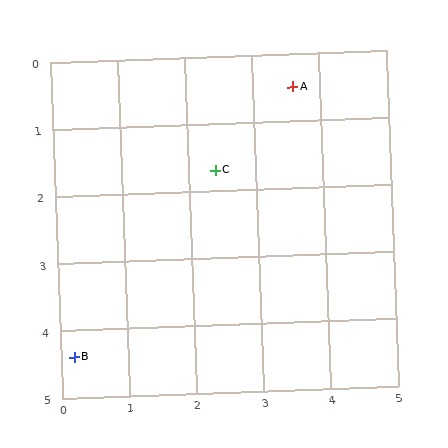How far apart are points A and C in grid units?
Points A and C are about 1.7 grid units apart.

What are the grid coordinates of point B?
Point B is at approximately (0.2, 4.4).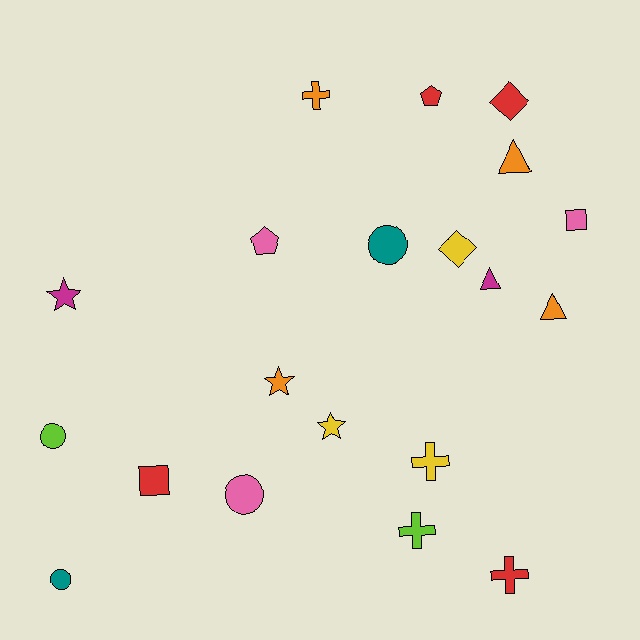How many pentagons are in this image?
There are 2 pentagons.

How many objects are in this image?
There are 20 objects.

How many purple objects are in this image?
There are no purple objects.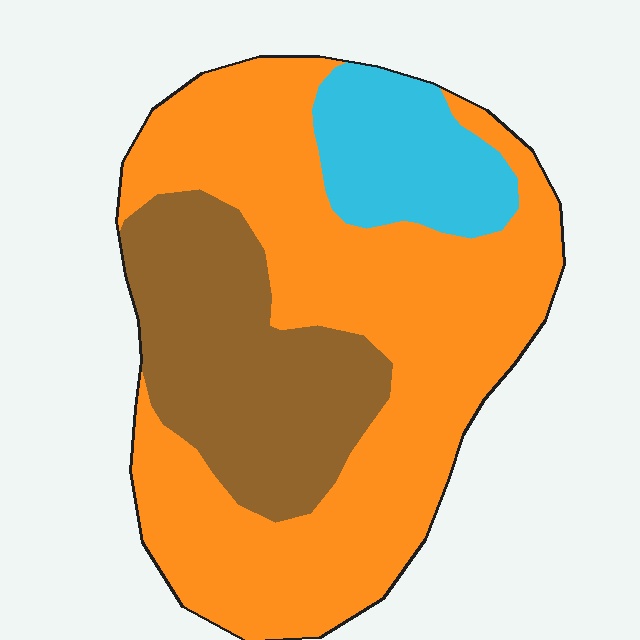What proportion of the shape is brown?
Brown takes up about one quarter (1/4) of the shape.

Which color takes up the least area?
Cyan, at roughly 15%.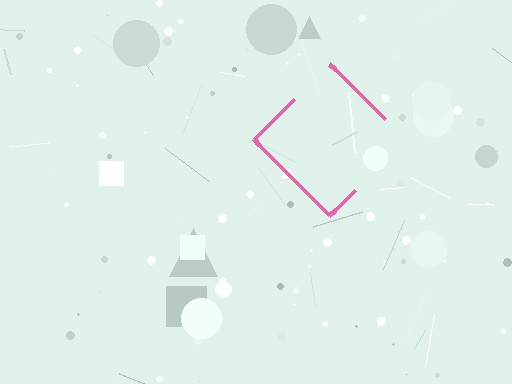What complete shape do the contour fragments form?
The contour fragments form a diamond.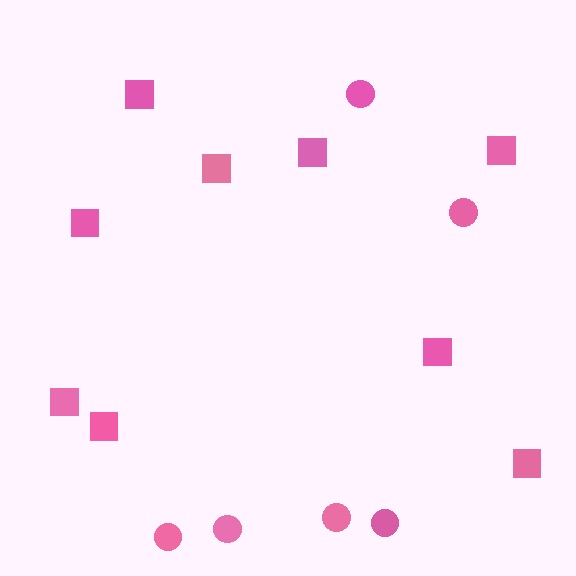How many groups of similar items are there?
There are 2 groups: one group of squares (9) and one group of circles (6).